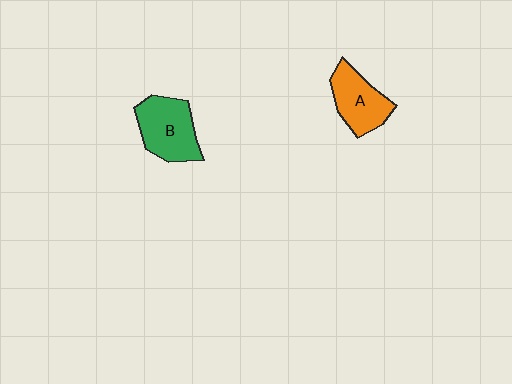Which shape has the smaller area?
Shape A (orange).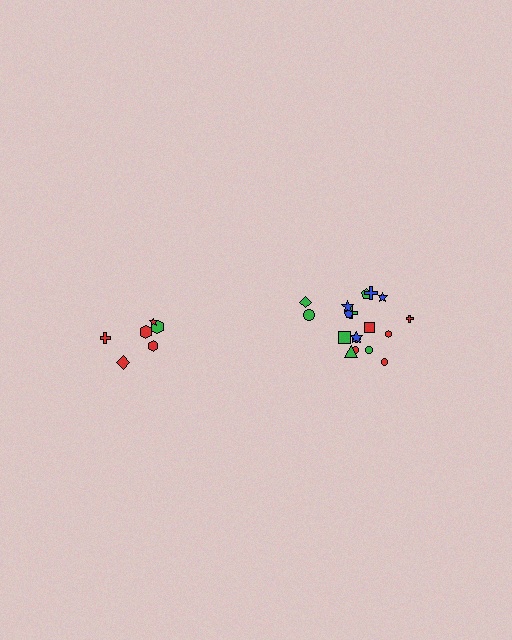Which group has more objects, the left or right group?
The right group.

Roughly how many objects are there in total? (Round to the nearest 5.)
Roughly 25 objects in total.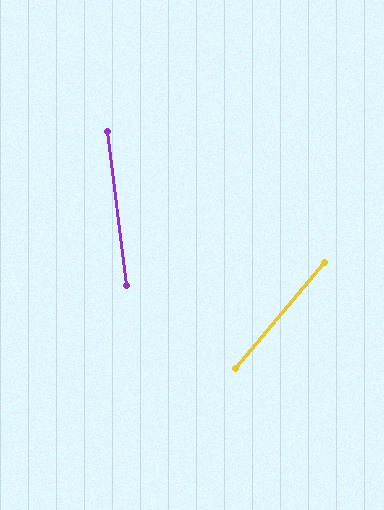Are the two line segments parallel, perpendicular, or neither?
Neither parallel nor perpendicular — they differ by about 47°.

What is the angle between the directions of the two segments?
Approximately 47 degrees.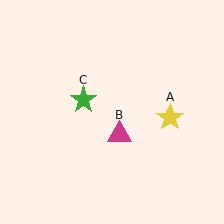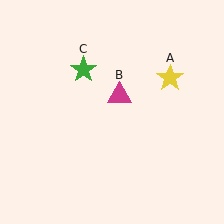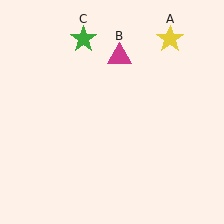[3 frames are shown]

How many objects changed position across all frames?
3 objects changed position: yellow star (object A), magenta triangle (object B), green star (object C).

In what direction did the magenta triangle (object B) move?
The magenta triangle (object B) moved up.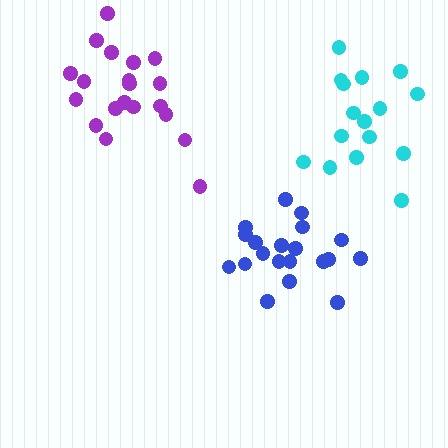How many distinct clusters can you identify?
There are 3 distinct clusters.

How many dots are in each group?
Group 1: 20 dots, Group 2: 16 dots, Group 3: 20 dots (56 total).